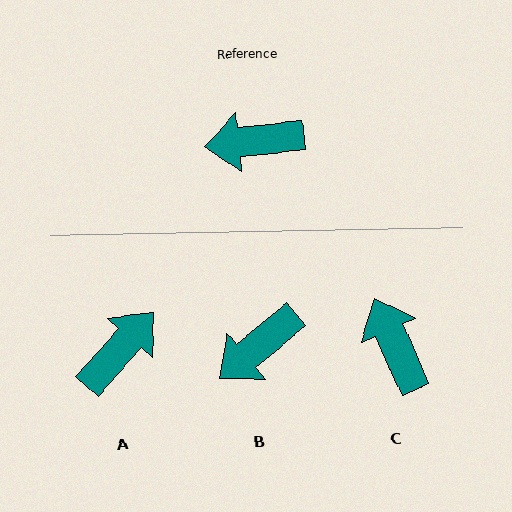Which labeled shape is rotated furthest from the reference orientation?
A, about 138 degrees away.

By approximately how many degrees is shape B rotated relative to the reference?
Approximately 34 degrees counter-clockwise.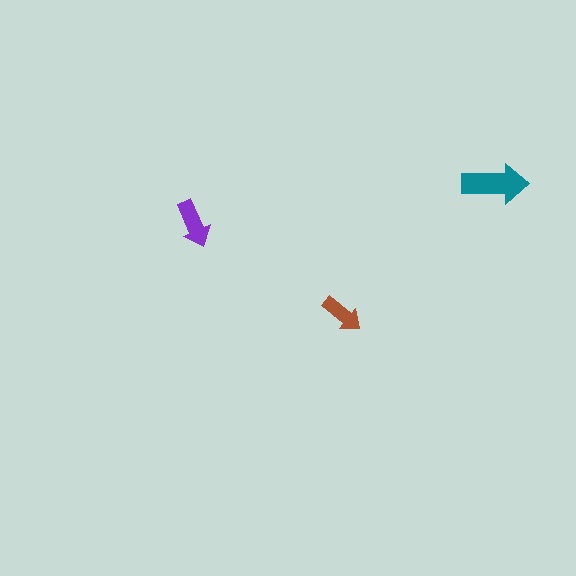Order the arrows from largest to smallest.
the teal one, the purple one, the brown one.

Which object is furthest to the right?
The teal arrow is rightmost.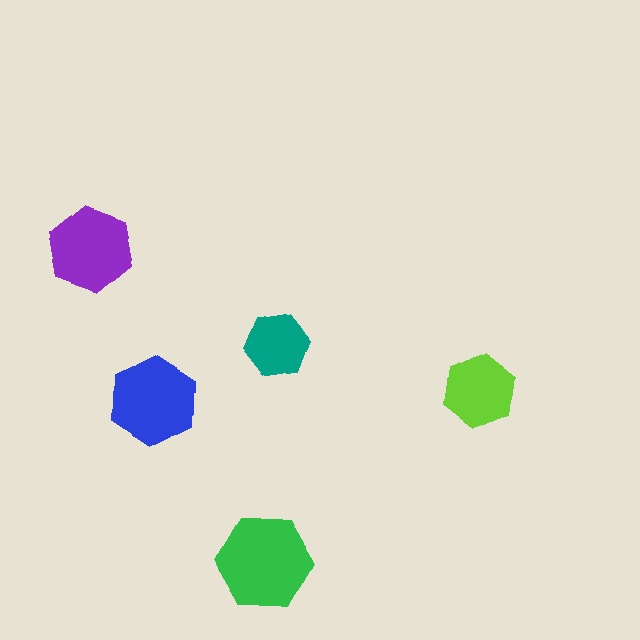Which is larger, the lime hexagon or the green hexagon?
The green one.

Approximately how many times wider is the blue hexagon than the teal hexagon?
About 1.5 times wider.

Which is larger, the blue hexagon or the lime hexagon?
The blue one.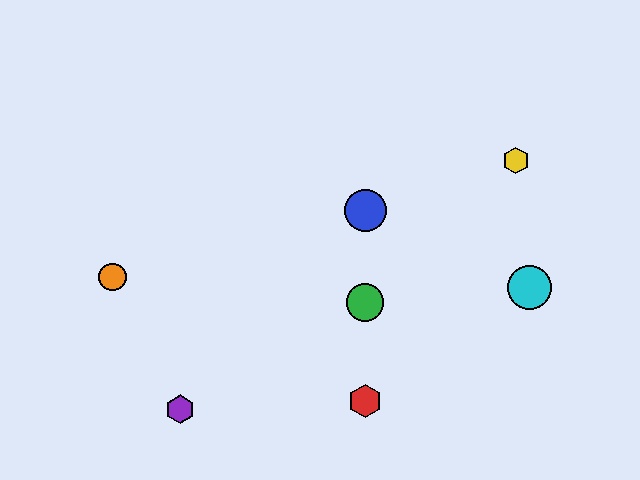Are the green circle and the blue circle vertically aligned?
Yes, both are at x≈365.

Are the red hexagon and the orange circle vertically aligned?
No, the red hexagon is at x≈365 and the orange circle is at x≈112.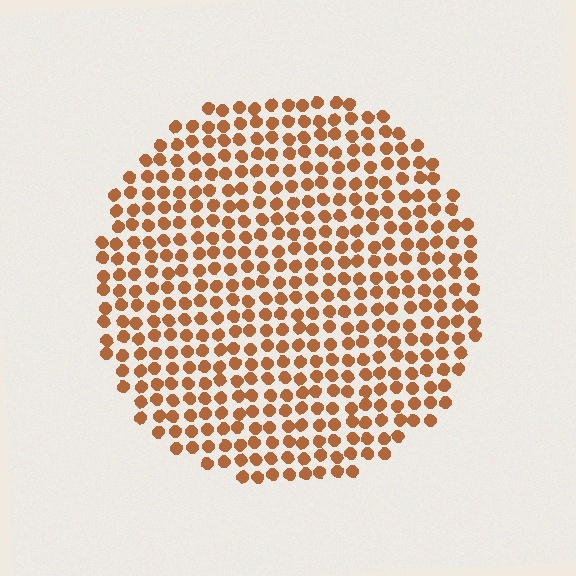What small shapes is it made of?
It is made of small circles.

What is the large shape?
The large shape is a circle.